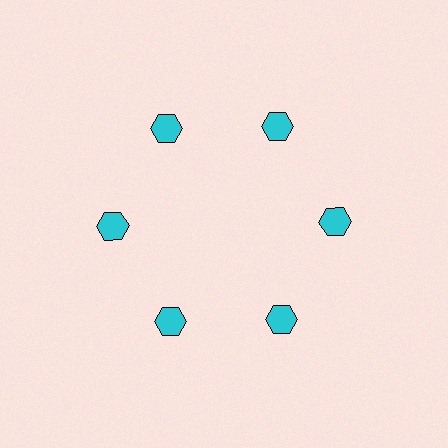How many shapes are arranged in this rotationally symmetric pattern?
There are 6 shapes, arranged in 6 groups of 1.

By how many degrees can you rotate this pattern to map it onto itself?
The pattern maps onto itself every 60 degrees of rotation.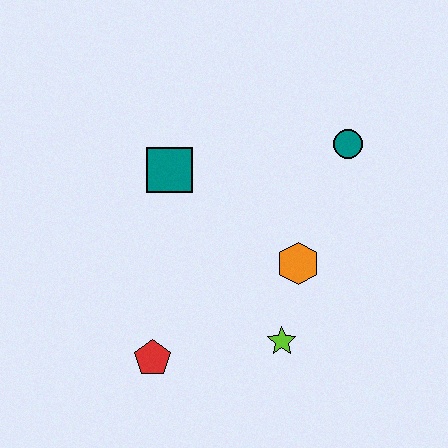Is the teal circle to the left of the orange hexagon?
No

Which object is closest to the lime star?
The orange hexagon is closest to the lime star.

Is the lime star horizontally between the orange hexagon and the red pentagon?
Yes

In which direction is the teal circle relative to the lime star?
The teal circle is above the lime star.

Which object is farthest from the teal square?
The lime star is farthest from the teal square.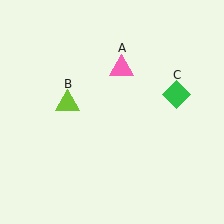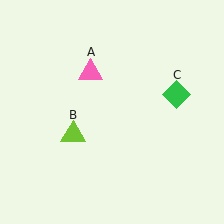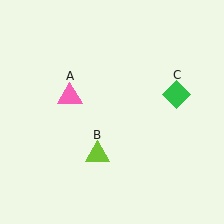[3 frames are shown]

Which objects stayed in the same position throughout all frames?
Green diamond (object C) remained stationary.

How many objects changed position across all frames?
2 objects changed position: pink triangle (object A), lime triangle (object B).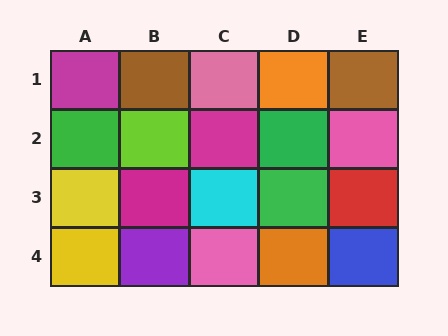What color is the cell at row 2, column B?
Lime.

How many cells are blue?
1 cell is blue.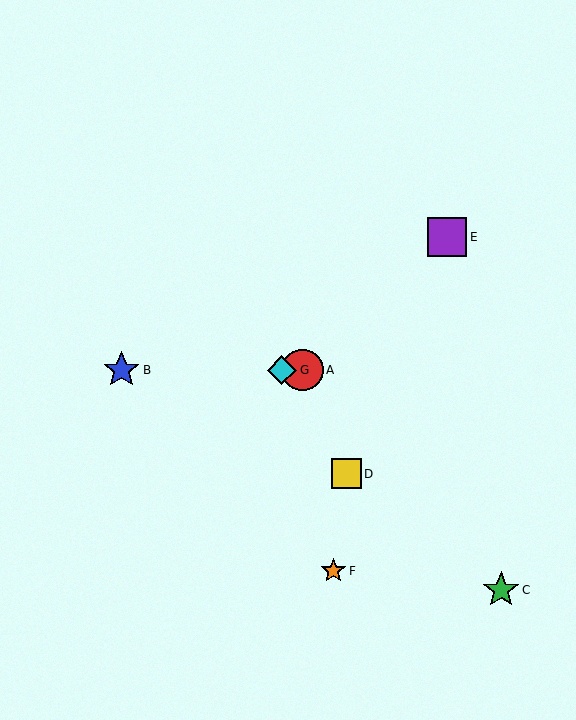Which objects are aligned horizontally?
Objects A, B, G are aligned horizontally.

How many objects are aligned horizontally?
3 objects (A, B, G) are aligned horizontally.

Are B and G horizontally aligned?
Yes, both are at y≈370.